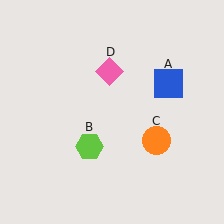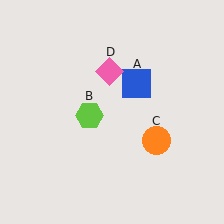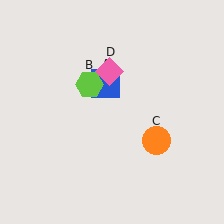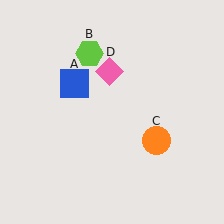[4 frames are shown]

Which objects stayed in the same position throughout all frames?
Orange circle (object C) and pink diamond (object D) remained stationary.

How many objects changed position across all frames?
2 objects changed position: blue square (object A), lime hexagon (object B).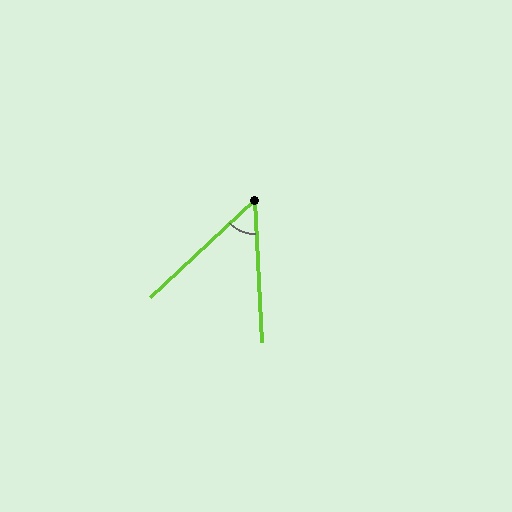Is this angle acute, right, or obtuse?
It is acute.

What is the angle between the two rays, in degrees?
Approximately 50 degrees.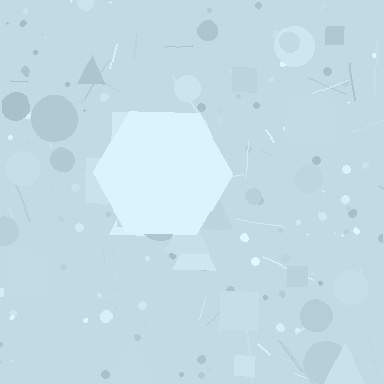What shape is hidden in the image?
A hexagon is hidden in the image.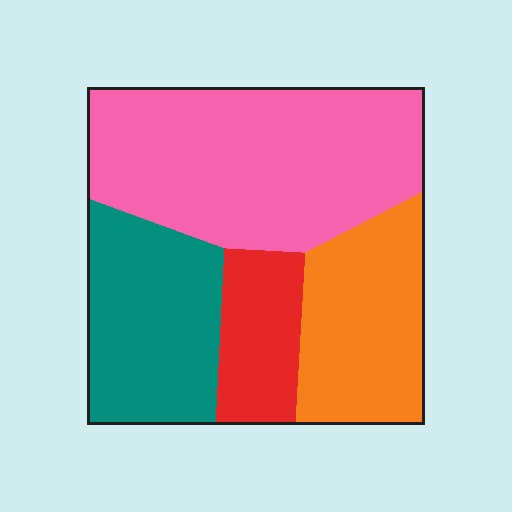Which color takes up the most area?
Pink, at roughly 40%.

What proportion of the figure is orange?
Orange takes up about one fifth (1/5) of the figure.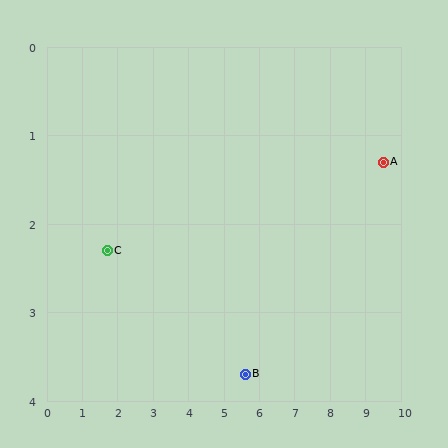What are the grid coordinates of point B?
Point B is at approximately (5.6, 3.7).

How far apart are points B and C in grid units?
Points B and C are about 4.1 grid units apart.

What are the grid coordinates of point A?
Point A is at approximately (9.5, 1.3).